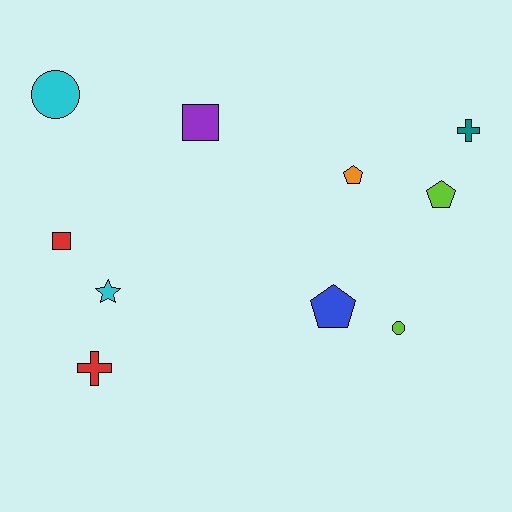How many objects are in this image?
There are 10 objects.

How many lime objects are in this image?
There are 2 lime objects.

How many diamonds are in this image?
There are no diamonds.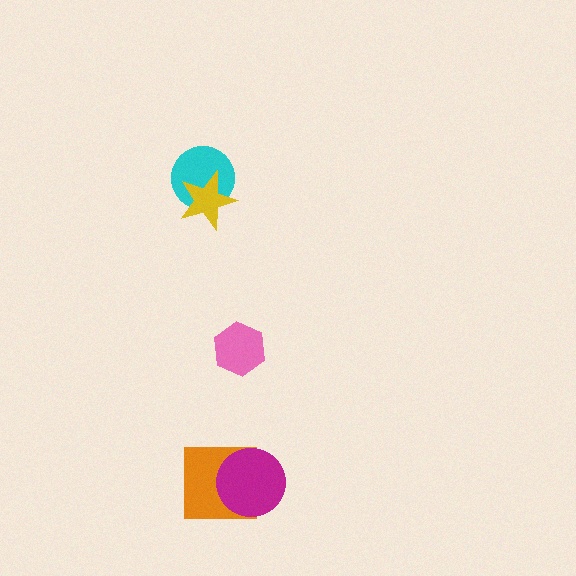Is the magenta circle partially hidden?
No, no other shape covers it.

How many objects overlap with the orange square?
1 object overlaps with the orange square.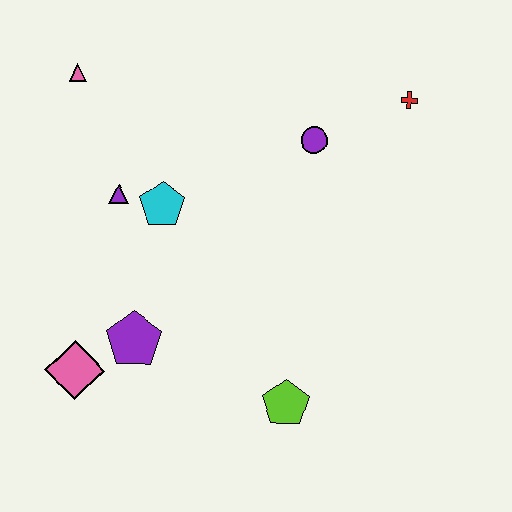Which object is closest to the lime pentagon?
The purple pentagon is closest to the lime pentagon.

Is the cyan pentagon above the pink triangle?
No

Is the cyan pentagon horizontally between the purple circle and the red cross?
No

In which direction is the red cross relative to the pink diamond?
The red cross is to the right of the pink diamond.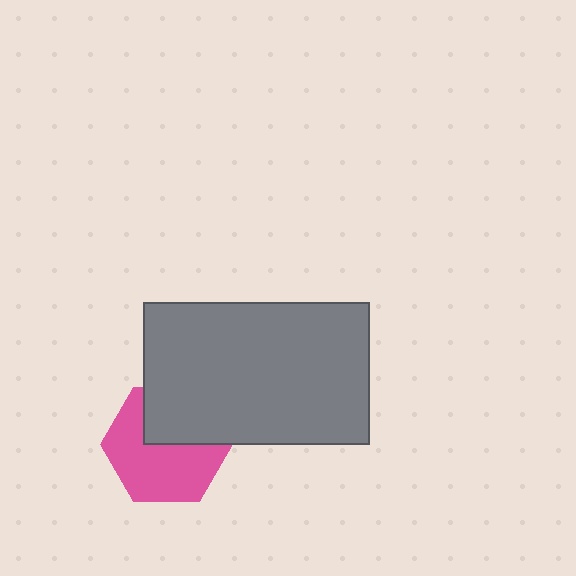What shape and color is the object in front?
The object in front is a gray rectangle.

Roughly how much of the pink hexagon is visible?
About half of it is visible (roughly 63%).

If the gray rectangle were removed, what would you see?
You would see the complete pink hexagon.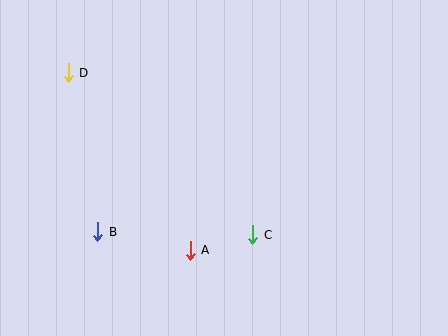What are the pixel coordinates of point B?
Point B is at (98, 232).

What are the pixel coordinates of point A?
Point A is at (190, 250).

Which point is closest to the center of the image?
Point C at (253, 235) is closest to the center.